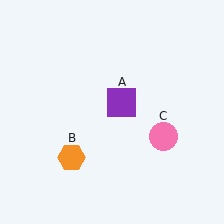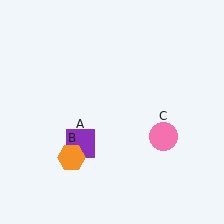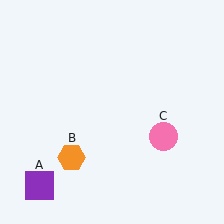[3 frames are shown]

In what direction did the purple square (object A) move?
The purple square (object A) moved down and to the left.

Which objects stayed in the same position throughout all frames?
Orange hexagon (object B) and pink circle (object C) remained stationary.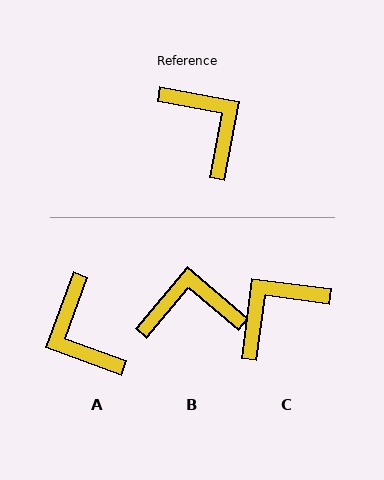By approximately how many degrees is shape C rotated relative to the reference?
Approximately 93 degrees counter-clockwise.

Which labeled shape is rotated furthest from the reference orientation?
A, about 171 degrees away.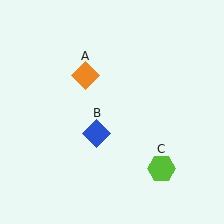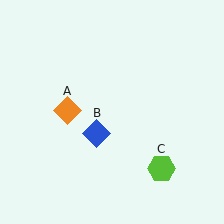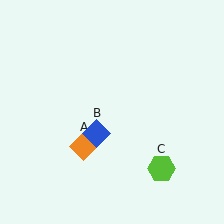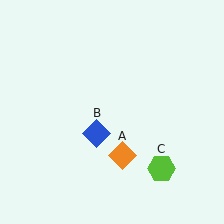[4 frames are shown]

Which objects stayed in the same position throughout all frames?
Blue diamond (object B) and lime hexagon (object C) remained stationary.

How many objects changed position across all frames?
1 object changed position: orange diamond (object A).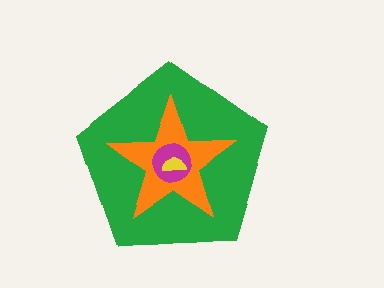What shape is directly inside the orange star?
The magenta circle.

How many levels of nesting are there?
4.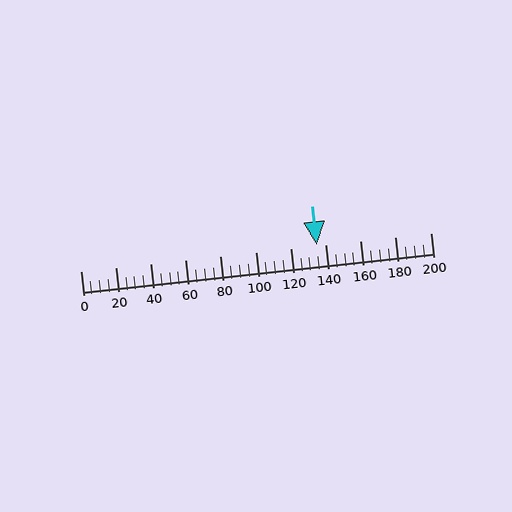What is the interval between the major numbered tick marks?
The major tick marks are spaced 20 units apart.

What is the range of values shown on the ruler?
The ruler shows values from 0 to 200.